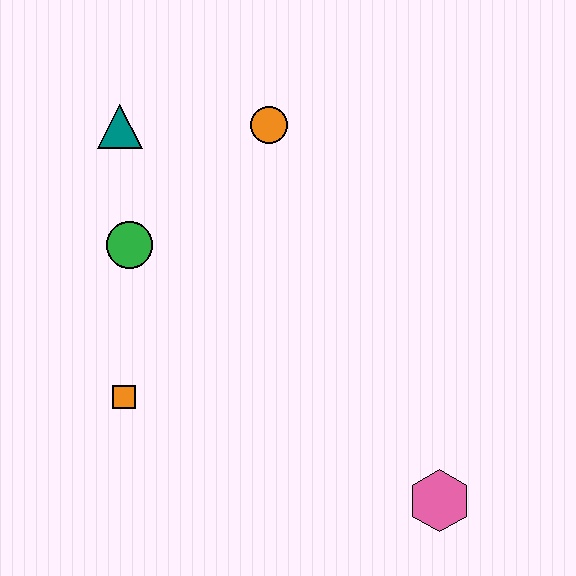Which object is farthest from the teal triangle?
The pink hexagon is farthest from the teal triangle.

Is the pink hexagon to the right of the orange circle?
Yes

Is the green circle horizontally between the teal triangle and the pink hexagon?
Yes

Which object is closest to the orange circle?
The teal triangle is closest to the orange circle.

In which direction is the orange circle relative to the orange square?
The orange circle is above the orange square.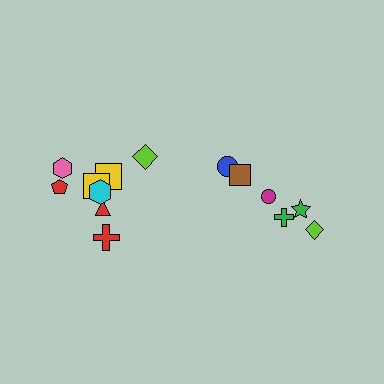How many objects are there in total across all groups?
There are 14 objects.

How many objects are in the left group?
There are 8 objects.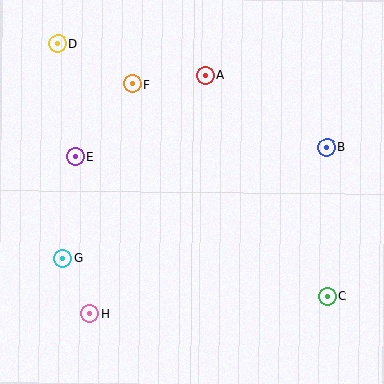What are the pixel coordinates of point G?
Point G is at (63, 258).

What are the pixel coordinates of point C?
Point C is at (327, 297).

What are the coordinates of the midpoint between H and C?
The midpoint between H and C is at (208, 305).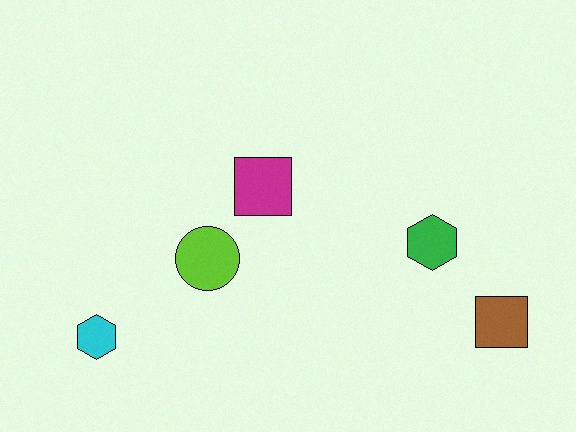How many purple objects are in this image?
There are no purple objects.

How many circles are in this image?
There is 1 circle.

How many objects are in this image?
There are 5 objects.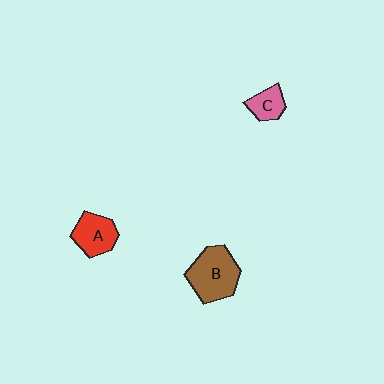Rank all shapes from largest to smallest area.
From largest to smallest: B (brown), A (red), C (pink).